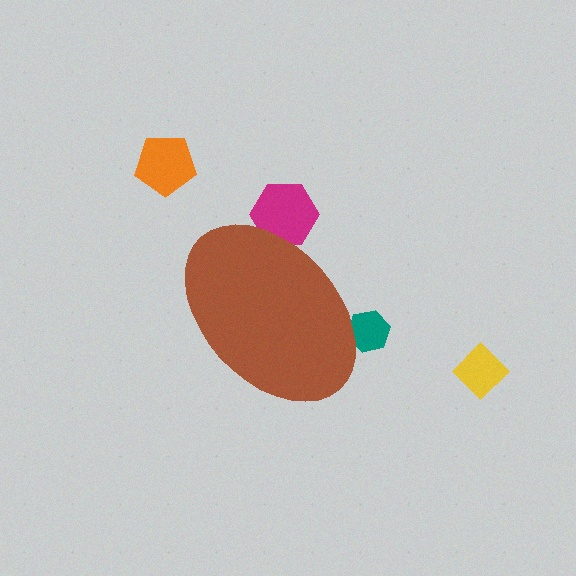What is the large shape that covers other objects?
A brown ellipse.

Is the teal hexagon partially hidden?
Yes, the teal hexagon is partially hidden behind the brown ellipse.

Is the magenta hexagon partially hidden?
Yes, the magenta hexagon is partially hidden behind the brown ellipse.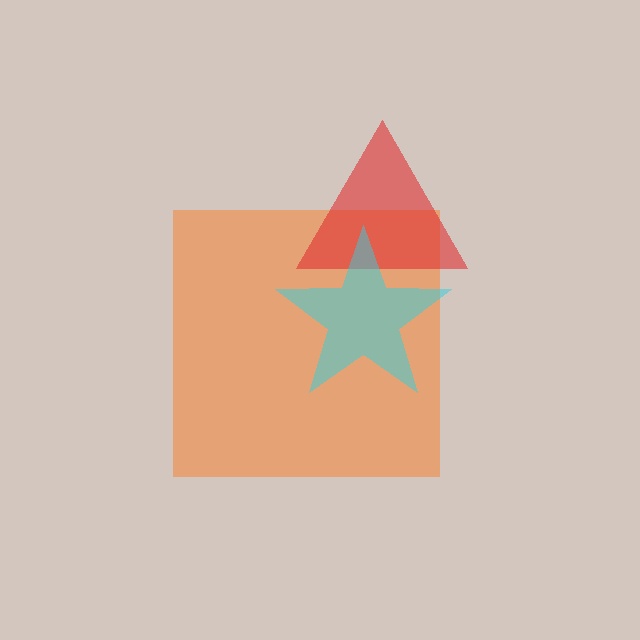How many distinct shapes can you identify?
There are 3 distinct shapes: an orange square, a red triangle, a cyan star.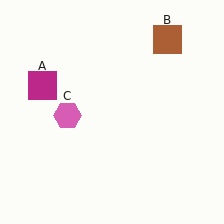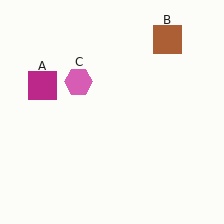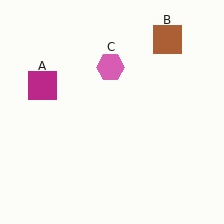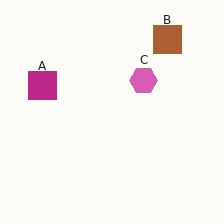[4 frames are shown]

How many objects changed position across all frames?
1 object changed position: pink hexagon (object C).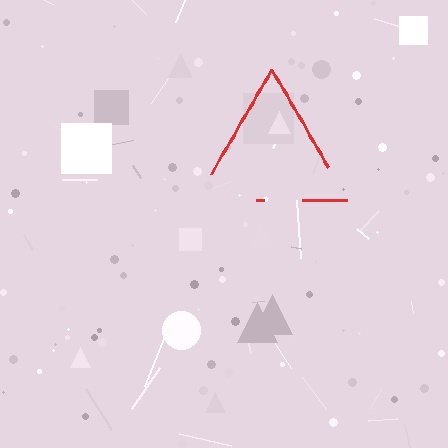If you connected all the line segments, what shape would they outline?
They would outline a triangle.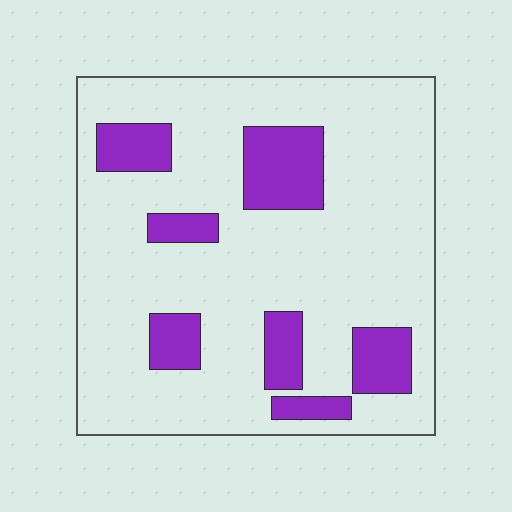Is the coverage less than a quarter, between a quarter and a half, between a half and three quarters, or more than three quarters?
Less than a quarter.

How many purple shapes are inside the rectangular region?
7.